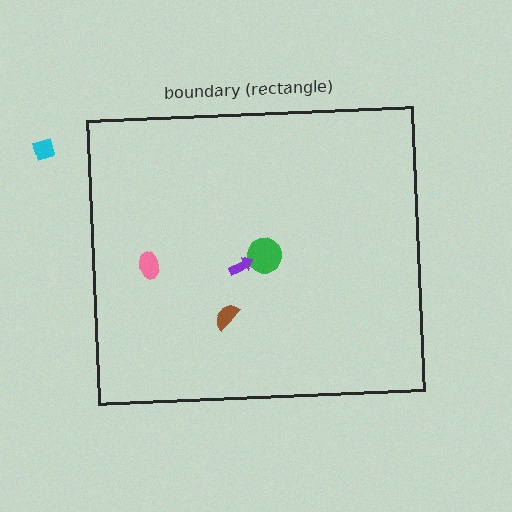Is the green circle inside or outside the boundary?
Inside.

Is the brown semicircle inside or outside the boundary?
Inside.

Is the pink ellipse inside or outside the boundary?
Inside.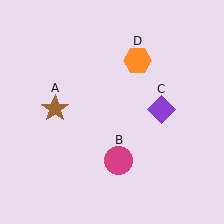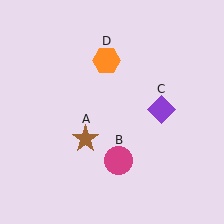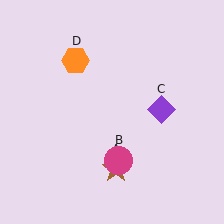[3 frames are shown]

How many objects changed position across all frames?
2 objects changed position: brown star (object A), orange hexagon (object D).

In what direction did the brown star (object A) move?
The brown star (object A) moved down and to the right.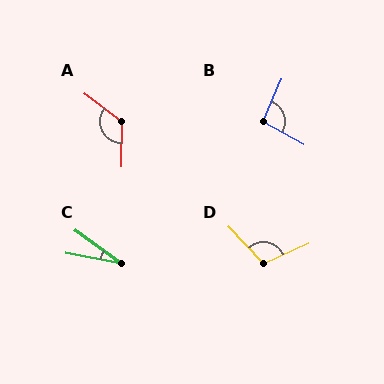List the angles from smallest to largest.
C (25°), B (95°), D (109°), A (127°).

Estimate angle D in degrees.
Approximately 109 degrees.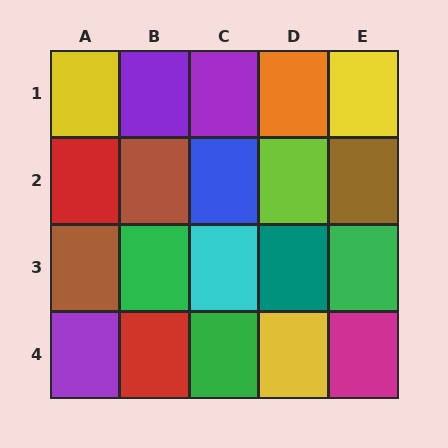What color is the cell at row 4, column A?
Purple.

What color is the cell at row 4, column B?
Red.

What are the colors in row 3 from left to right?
Brown, green, cyan, teal, green.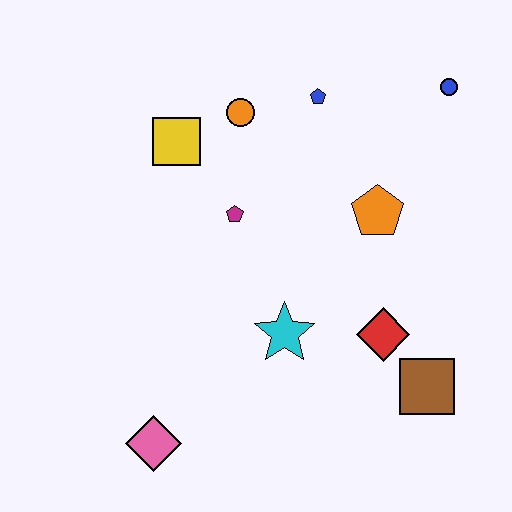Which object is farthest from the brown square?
The yellow square is farthest from the brown square.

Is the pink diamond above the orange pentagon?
No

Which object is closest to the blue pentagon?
The orange circle is closest to the blue pentagon.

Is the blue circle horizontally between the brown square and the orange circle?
No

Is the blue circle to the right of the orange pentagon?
Yes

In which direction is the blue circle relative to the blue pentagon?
The blue circle is to the right of the blue pentagon.